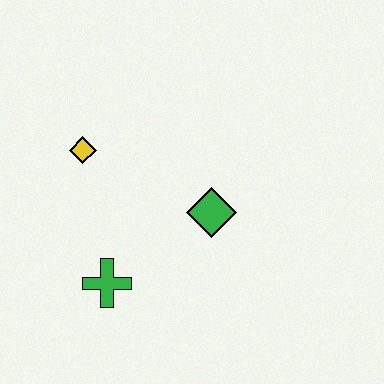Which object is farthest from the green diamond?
The yellow diamond is farthest from the green diamond.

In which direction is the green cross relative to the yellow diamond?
The green cross is below the yellow diamond.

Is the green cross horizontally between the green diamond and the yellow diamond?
Yes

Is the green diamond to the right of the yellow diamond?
Yes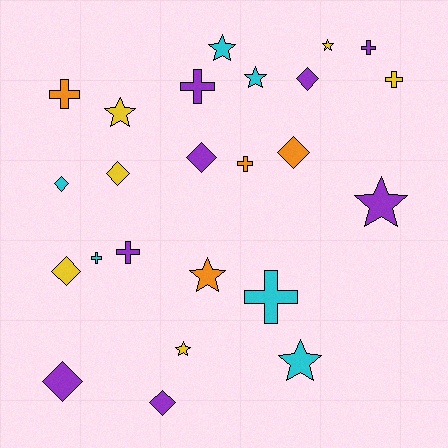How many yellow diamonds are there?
There are 2 yellow diamonds.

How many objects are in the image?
There are 24 objects.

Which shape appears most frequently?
Star, with 8 objects.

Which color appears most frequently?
Purple, with 8 objects.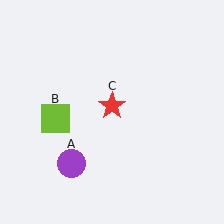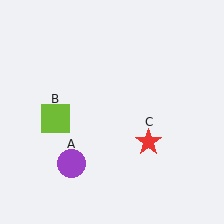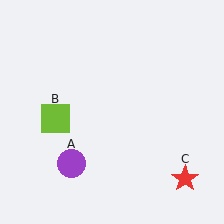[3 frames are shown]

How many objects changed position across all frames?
1 object changed position: red star (object C).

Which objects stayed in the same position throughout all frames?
Purple circle (object A) and lime square (object B) remained stationary.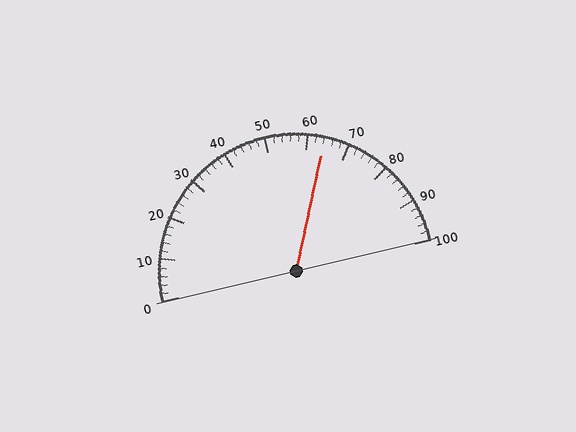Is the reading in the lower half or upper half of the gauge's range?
The reading is in the upper half of the range (0 to 100).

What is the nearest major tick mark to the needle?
The nearest major tick mark is 60.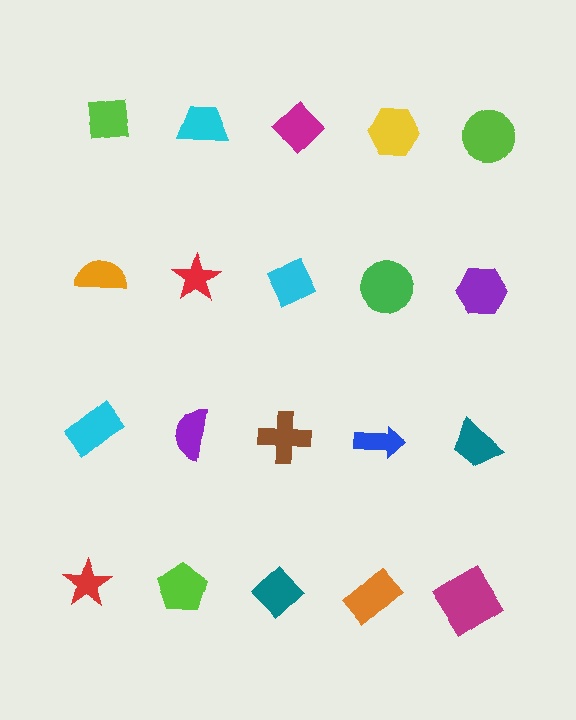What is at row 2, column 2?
A red star.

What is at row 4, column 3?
A teal diamond.